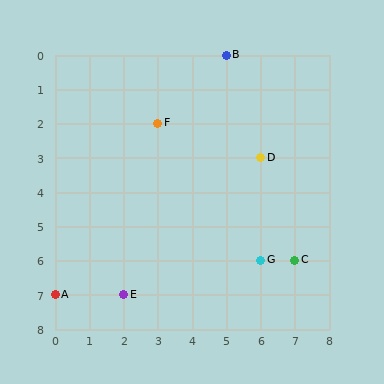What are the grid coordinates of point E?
Point E is at grid coordinates (2, 7).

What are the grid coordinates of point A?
Point A is at grid coordinates (0, 7).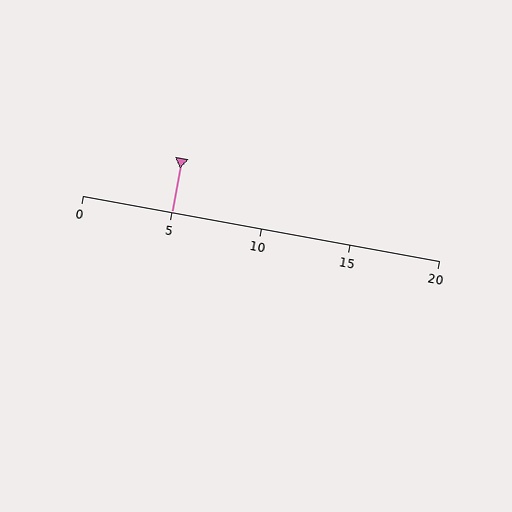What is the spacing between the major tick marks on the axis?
The major ticks are spaced 5 apart.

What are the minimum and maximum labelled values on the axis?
The axis runs from 0 to 20.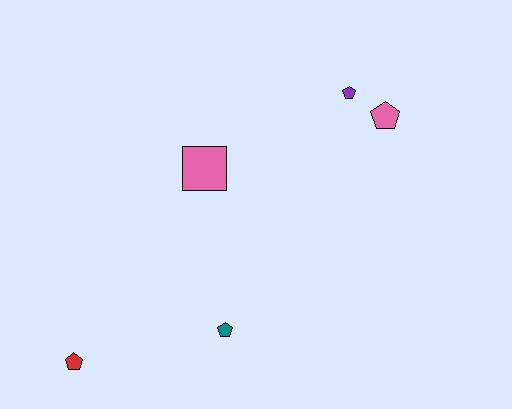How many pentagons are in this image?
There are 4 pentagons.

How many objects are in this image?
There are 5 objects.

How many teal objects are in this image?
There is 1 teal object.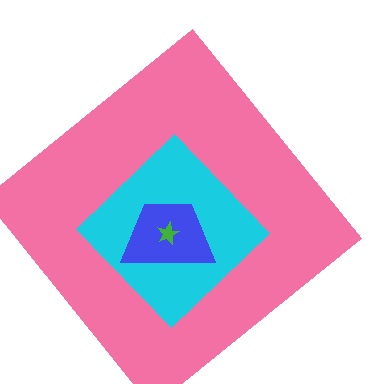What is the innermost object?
The green star.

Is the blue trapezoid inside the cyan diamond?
Yes.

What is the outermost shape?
The pink diamond.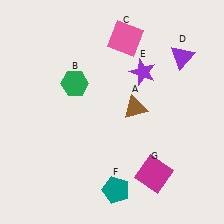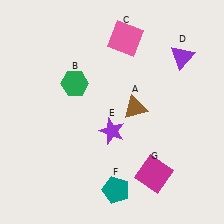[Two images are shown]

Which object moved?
The purple star (E) moved down.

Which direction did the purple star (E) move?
The purple star (E) moved down.